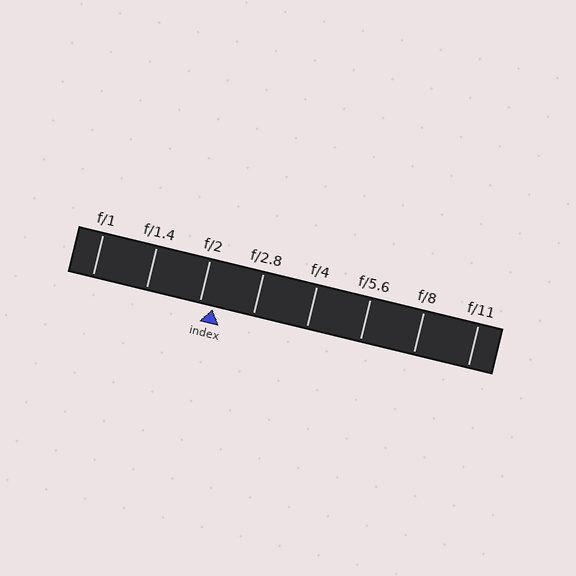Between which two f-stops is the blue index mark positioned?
The index mark is between f/2 and f/2.8.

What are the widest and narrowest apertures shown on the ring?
The widest aperture shown is f/1 and the narrowest is f/11.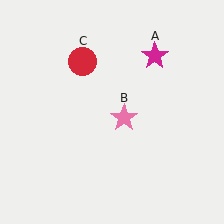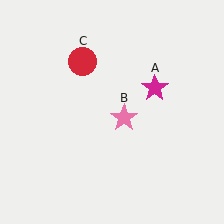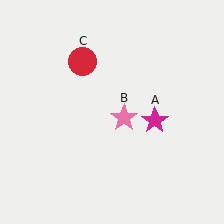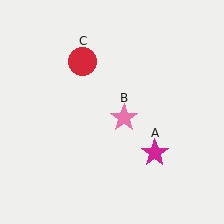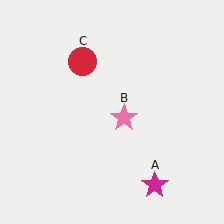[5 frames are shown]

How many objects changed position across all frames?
1 object changed position: magenta star (object A).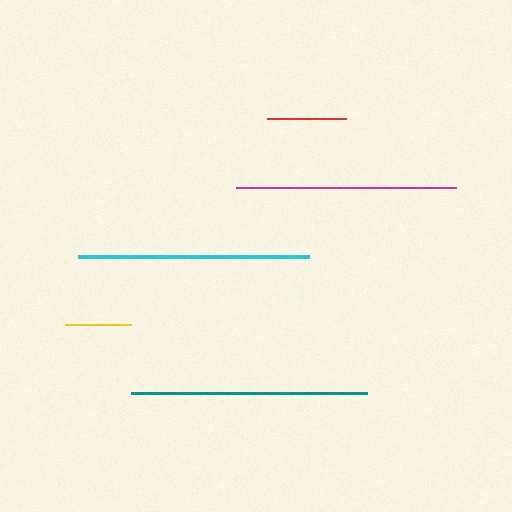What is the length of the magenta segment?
The magenta segment is approximately 220 pixels long.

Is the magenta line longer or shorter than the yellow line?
The magenta line is longer than the yellow line.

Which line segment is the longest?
The teal line is the longest at approximately 236 pixels.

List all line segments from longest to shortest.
From longest to shortest: teal, cyan, magenta, red, yellow.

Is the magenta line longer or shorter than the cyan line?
The cyan line is longer than the magenta line.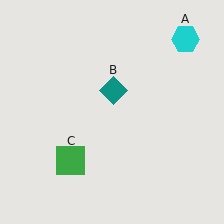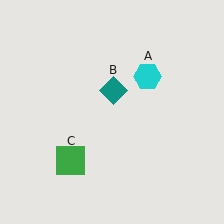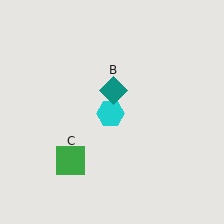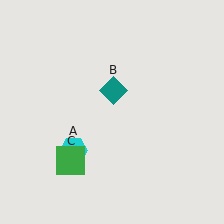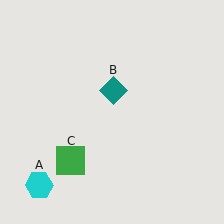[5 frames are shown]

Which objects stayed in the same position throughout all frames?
Teal diamond (object B) and green square (object C) remained stationary.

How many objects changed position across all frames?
1 object changed position: cyan hexagon (object A).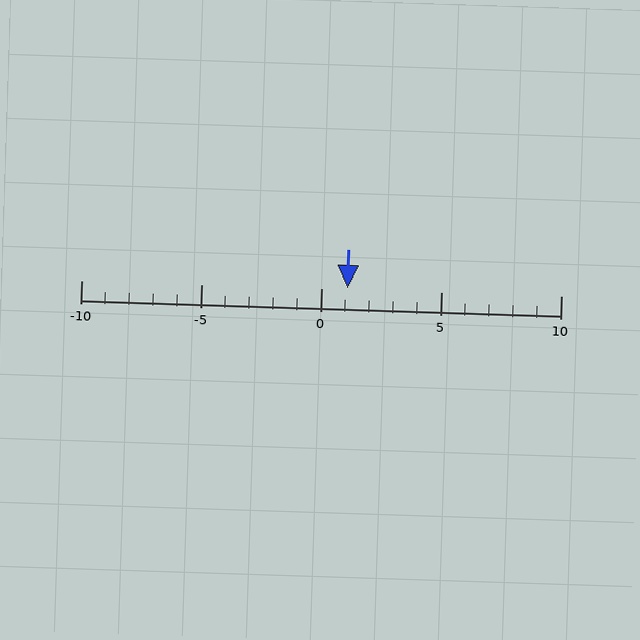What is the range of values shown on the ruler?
The ruler shows values from -10 to 10.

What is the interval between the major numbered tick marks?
The major tick marks are spaced 5 units apart.